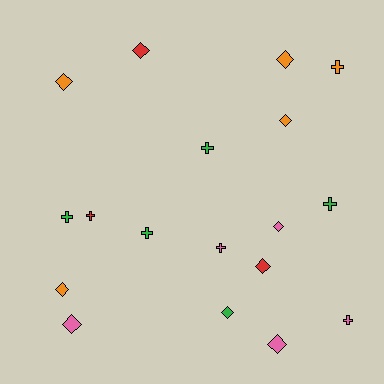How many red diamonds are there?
There are 2 red diamonds.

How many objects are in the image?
There are 18 objects.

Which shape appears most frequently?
Diamond, with 10 objects.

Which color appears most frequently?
Pink, with 5 objects.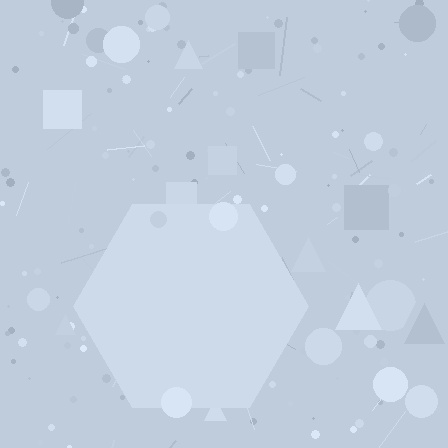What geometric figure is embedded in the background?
A hexagon is embedded in the background.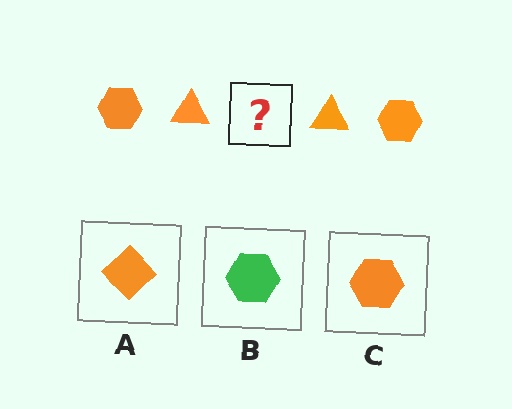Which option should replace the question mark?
Option C.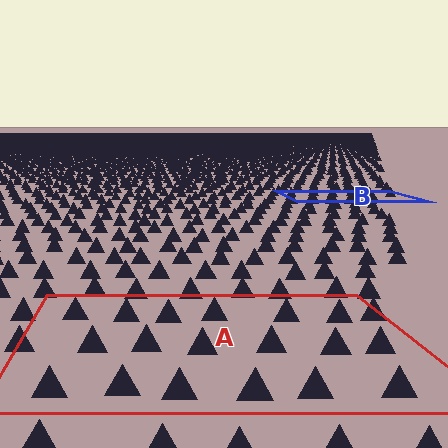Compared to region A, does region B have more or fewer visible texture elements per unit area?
Region B has more texture elements per unit area — they are packed more densely because it is farther away.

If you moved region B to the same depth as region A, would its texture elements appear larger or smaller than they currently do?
They would appear larger. At a closer depth, the same texture elements are projected at a bigger on-screen size.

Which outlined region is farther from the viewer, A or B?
Region B is farther from the viewer — the texture elements inside it appear smaller and more densely packed.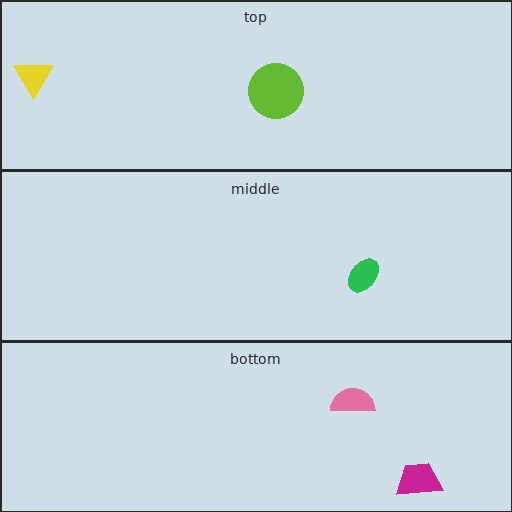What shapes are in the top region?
The lime circle, the yellow triangle.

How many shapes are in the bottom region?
2.